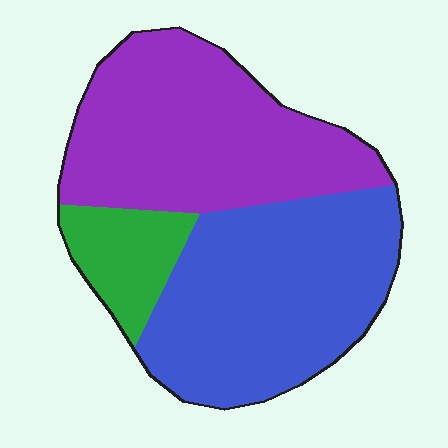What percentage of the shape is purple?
Purple takes up about two fifths (2/5) of the shape.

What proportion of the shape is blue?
Blue covers around 45% of the shape.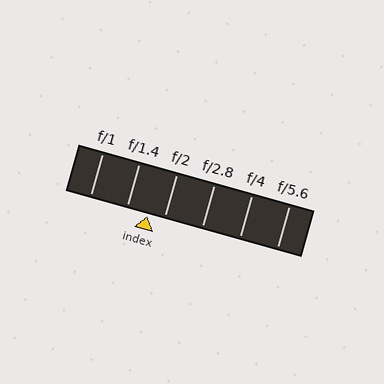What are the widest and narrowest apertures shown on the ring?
The widest aperture shown is f/1 and the narrowest is f/5.6.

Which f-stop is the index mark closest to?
The index mark is closest to f/2.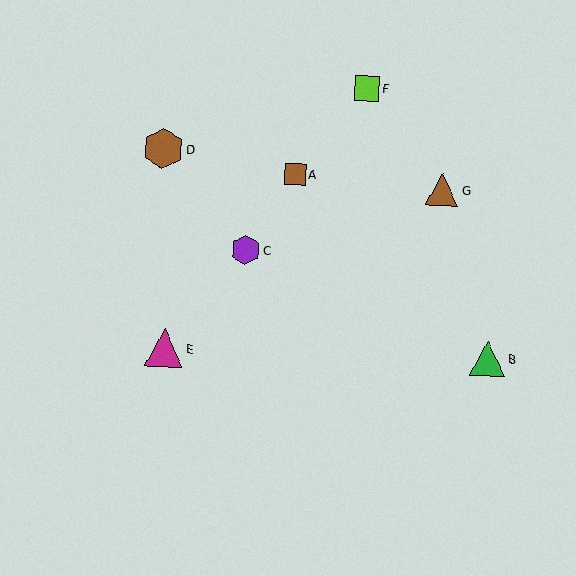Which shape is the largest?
The brown hexagon (labeled D) is the largest.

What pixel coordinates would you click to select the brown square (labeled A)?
Click at (295, 174) to select the brown square A.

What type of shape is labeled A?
Shape A is a brown square.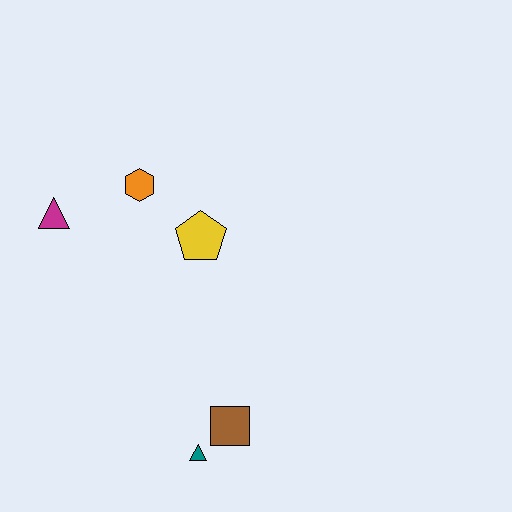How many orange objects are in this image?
There is 1 orange object.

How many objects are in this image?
There are 5 objects.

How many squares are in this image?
There is 1 square.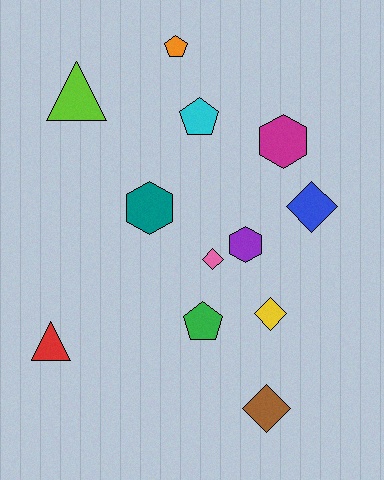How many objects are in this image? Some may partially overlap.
There are 12 objects.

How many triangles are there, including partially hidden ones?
There are 2 triangles.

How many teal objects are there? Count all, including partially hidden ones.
There is 1 teal object.